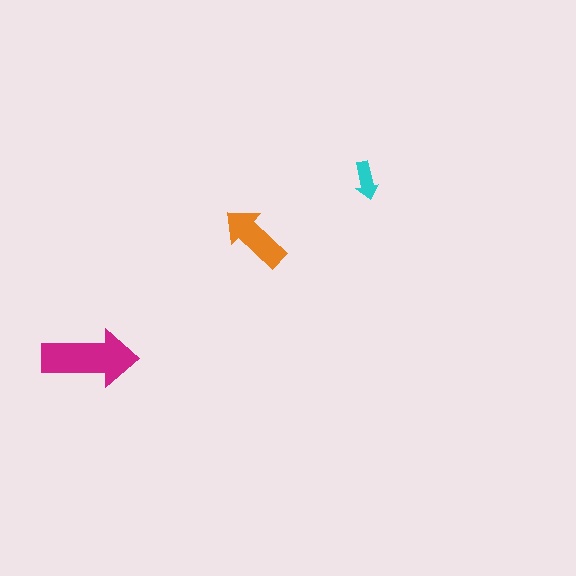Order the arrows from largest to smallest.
the magenta one, the orange one, the cyan one.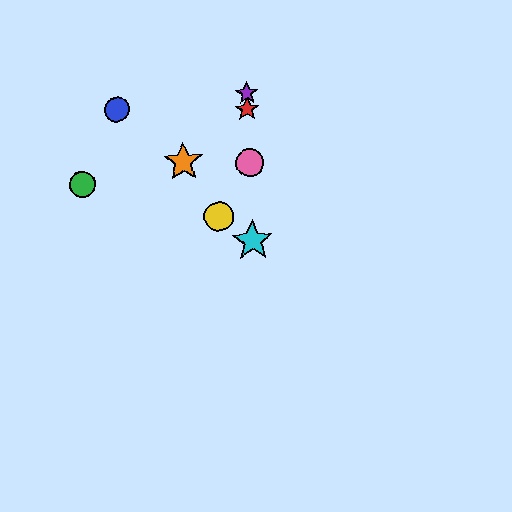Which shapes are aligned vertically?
The red star, the purple star, the cyan star, the pink circle are aligned vertically.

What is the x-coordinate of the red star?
The red star is at x≈247.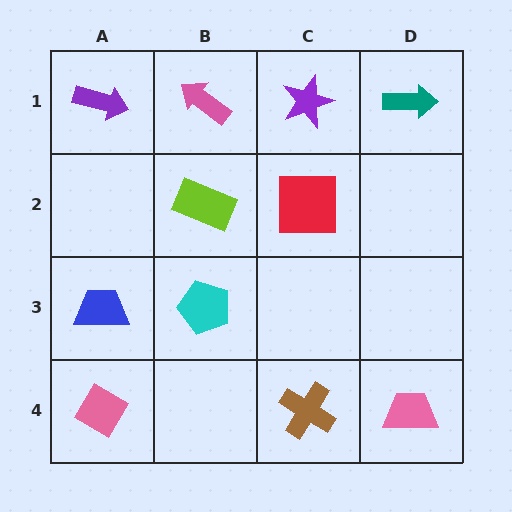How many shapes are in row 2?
2 shapes.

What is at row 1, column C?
A purple star.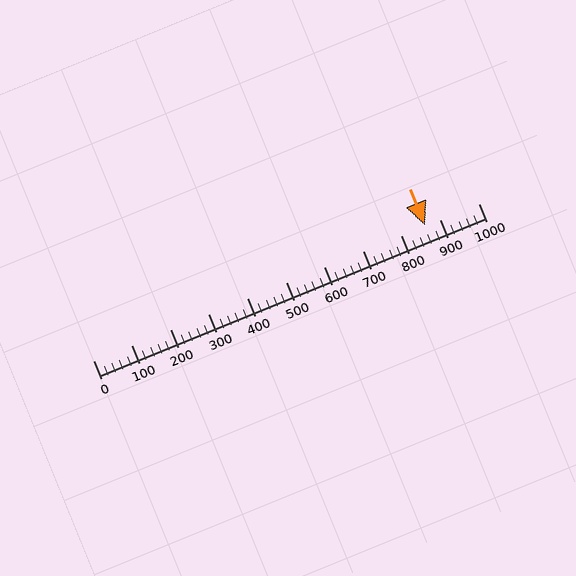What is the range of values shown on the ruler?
The ruler shows values from 0 to 1000.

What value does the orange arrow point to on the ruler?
The orange arrow points to approximately 863.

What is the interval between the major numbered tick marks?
The major tick marks are spaced 100 units apart.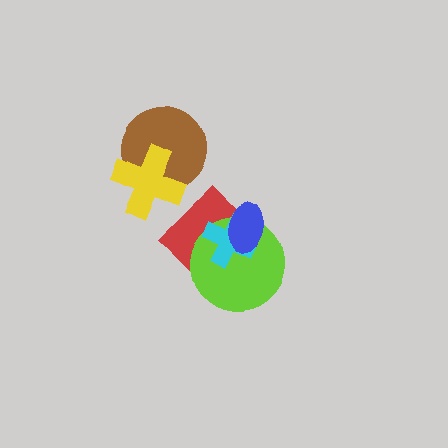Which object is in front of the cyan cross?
The blue ellipse is in front of the cyan cross.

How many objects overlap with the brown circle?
1 object overlaps with the brown circle.